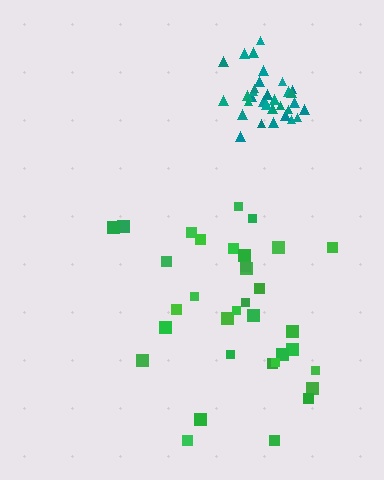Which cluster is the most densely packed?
Teal.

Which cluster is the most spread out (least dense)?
Green.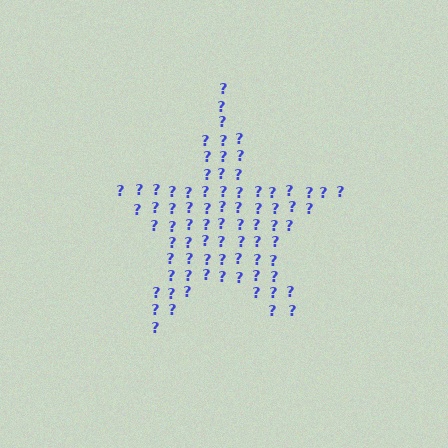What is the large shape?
The large shape is a star.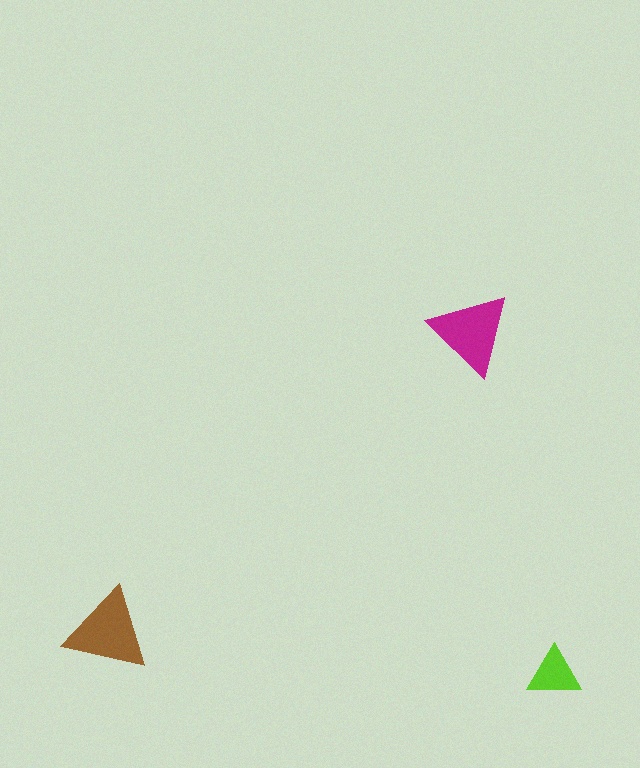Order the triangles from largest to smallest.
the brown one, the magenta one, the lime one.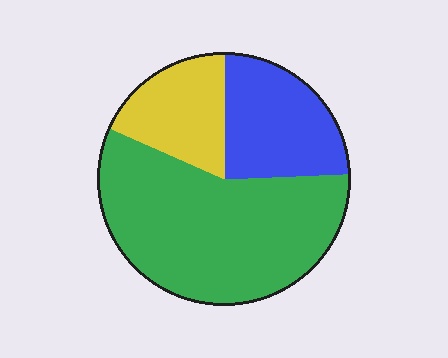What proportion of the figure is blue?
Blue takes up about one quarter (1/4) of the figure.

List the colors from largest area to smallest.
From largest to smallest: green, blue, yellow.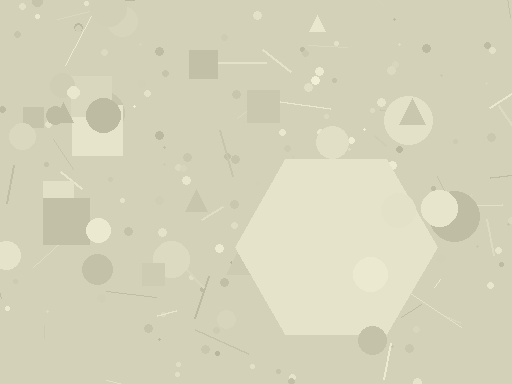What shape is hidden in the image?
A hexagon is hidden in the image.